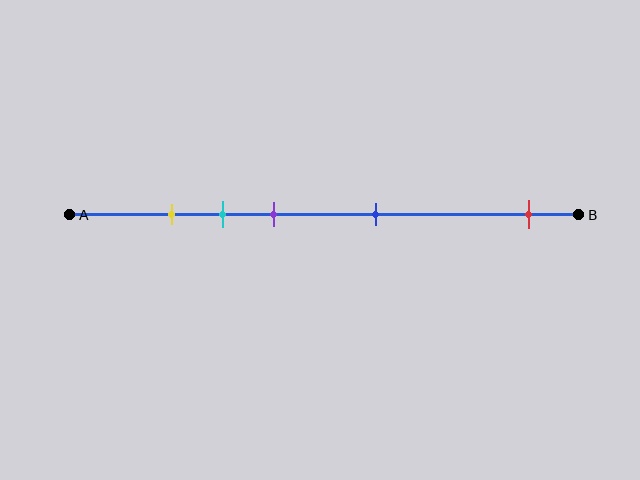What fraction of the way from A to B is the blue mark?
The blue mark is approximately 60% (0.6) of the way from A to B.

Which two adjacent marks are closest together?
The yellow and cyan marks are the closest adjacent pair.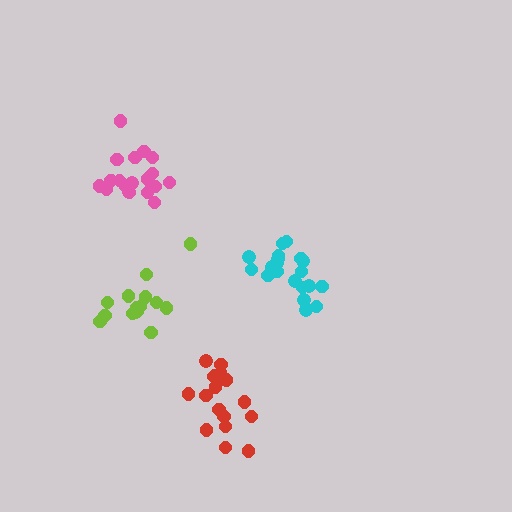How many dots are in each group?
Group 1: 20 dots, Group 2: 19 dots, Group 3: 18 dots, Group 4: 15 dots (72 total).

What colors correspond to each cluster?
The clusters are colored: cyan, pink, red, lime.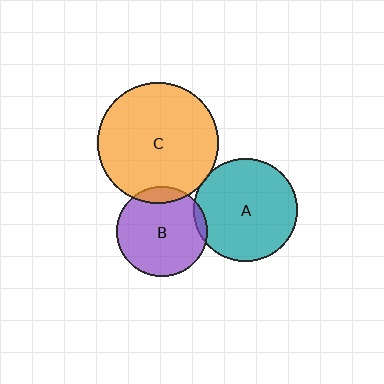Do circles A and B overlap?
Yes.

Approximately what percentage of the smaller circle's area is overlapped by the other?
Approximately 5%.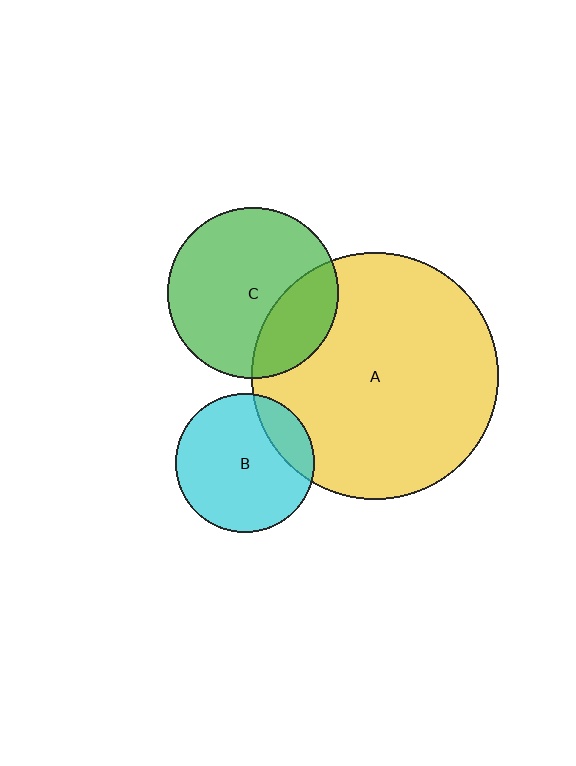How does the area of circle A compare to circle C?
Approximately 2.1 times.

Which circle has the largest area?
Circle A (yellow).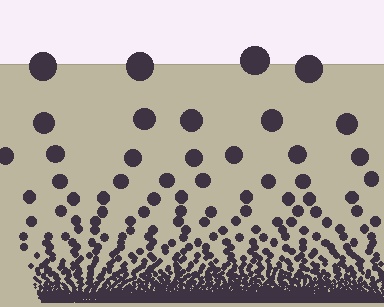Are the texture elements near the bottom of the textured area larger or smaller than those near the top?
Smaller. The gradient is inverted — elements near the bottom are smaller and denser.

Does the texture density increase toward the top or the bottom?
Density increases toward the bottom.